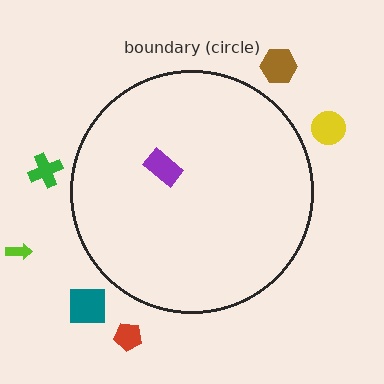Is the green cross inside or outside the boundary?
Outside.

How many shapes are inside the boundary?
1 inside, 6 outside.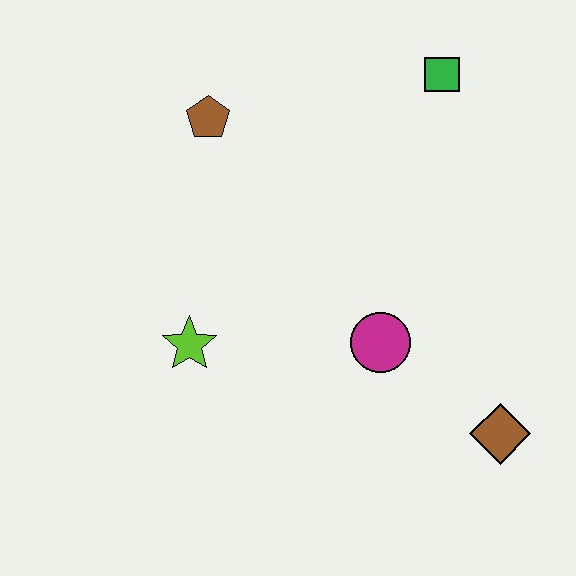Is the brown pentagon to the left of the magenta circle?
Yes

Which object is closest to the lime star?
The magenta circle is closest to the lime star.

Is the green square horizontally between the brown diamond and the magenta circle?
Yes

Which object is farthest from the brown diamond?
The brown pentagon is farthest from the brown diamond.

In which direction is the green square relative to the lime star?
The green square is above the lime star.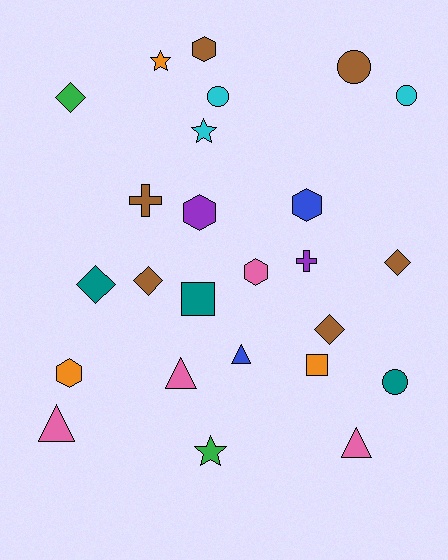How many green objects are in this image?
There are 2 green objects.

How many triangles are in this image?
There are 4 triangles.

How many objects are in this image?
There are 25 objects.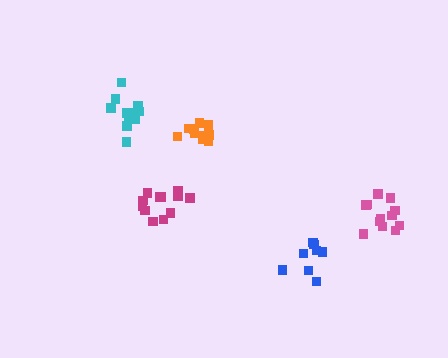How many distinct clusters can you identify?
There are 5 distinct clusters.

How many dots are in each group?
Group 1: 12 dots, Group 2: 8 dots, Group 3: 11 dots, Group 4: 10 dots, Group 5: 12 dots (53 total).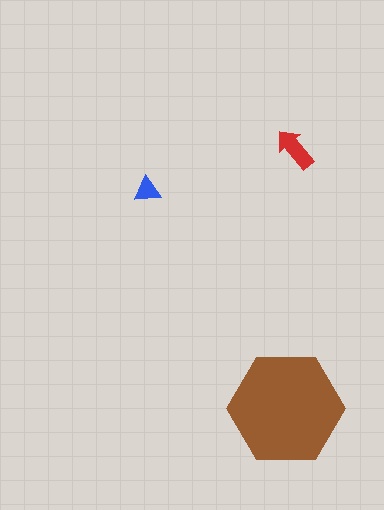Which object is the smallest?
The blue triangle.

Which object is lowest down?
The brown hexagon is bottommost.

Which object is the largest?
The brown hexagon.